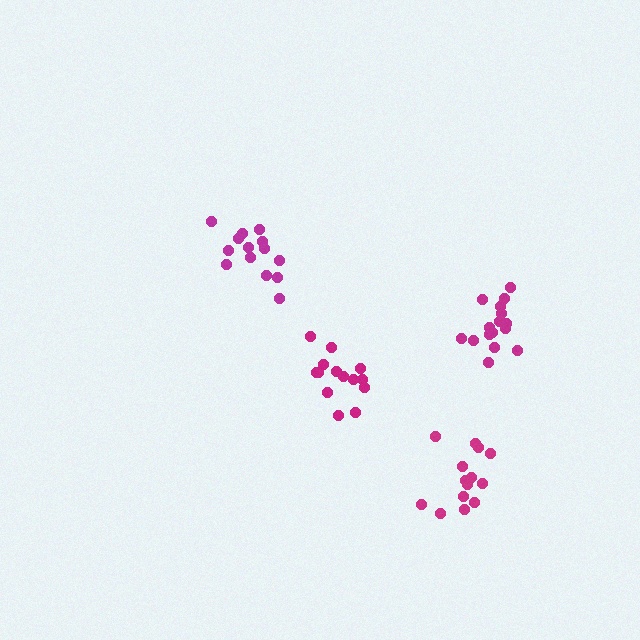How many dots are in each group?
Group 1: 14 dots, Group 2: 14 dots, Group 3: 16 dots, Group 4: 14 dots (58 total).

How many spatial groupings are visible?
There are 4 spatial groupings.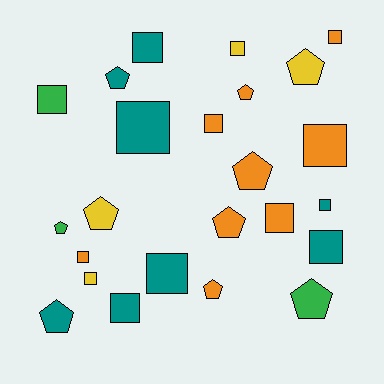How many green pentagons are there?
There are 2 green pentagons.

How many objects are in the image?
There are 24 objects.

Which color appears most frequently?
Orange, with 9 objects.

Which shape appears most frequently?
Square, with 14 objects.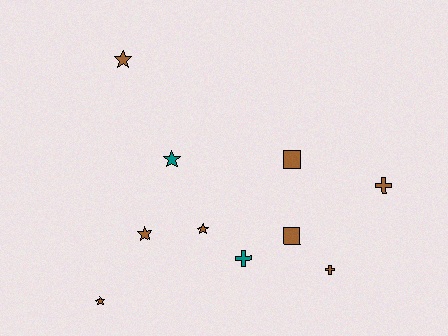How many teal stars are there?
There is 1 teal star.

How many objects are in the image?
There are 10 objects.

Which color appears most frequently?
Brown, with 8 objects.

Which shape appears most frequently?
Star, with 5 objects.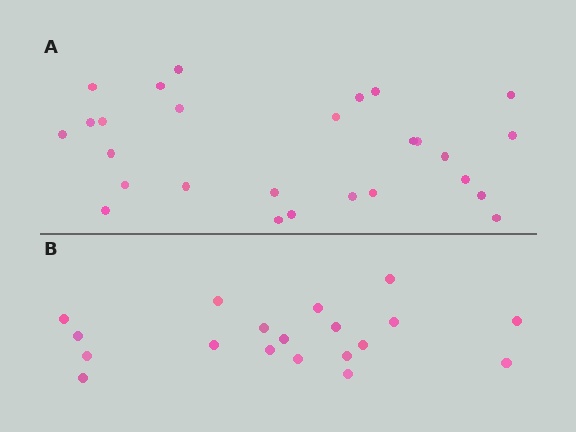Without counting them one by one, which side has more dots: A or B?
Region A (the top region) has more dots.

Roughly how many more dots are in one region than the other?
Region A has roughly 8 or so more dots than region B.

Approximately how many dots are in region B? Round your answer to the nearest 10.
About 20 dots. (The exact count is 19, which rounds to 20.)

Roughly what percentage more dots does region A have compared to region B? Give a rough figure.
About 40% more.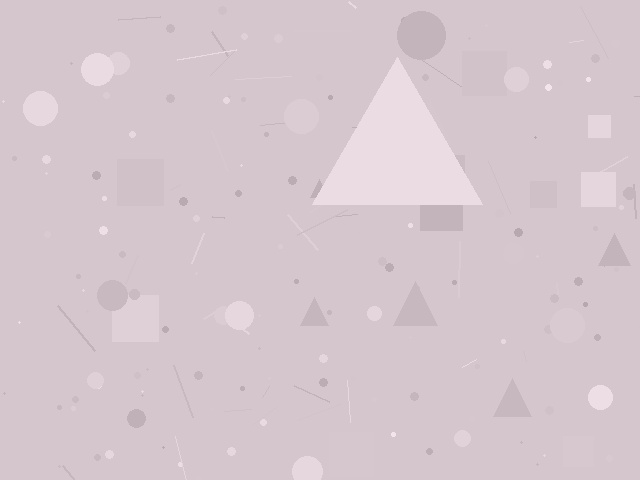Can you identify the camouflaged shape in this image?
The camouflaged shape is a triangle.